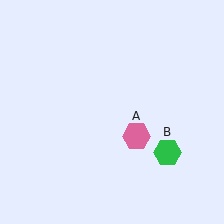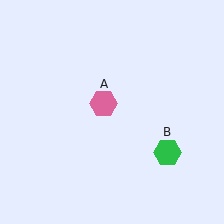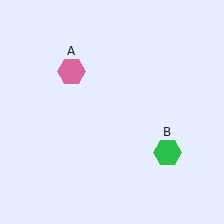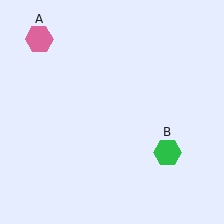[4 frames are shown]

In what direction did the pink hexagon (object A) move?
The pink hexagon (object A) moved up and to the left.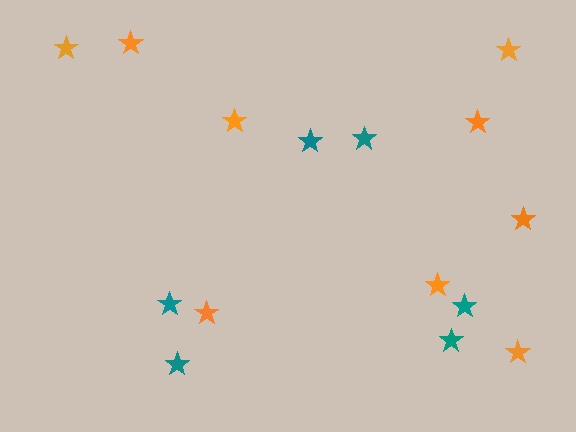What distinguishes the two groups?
There are 2 groups: one group of orange stars (9) and one group of teal stars (6).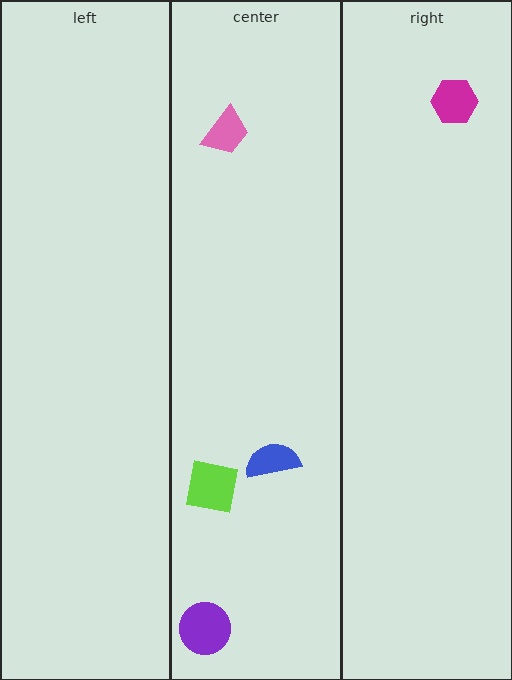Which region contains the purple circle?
The center region.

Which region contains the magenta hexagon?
The right region.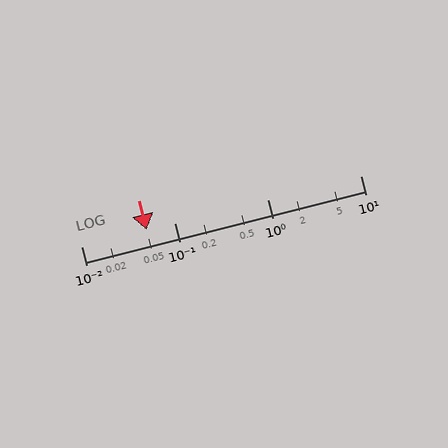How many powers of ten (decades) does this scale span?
The scale spans 3 decades, from 0.01 to 10.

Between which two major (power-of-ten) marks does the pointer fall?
The pointer is between 0.01 and 0.1.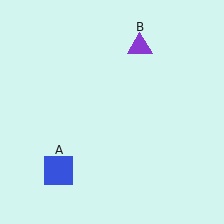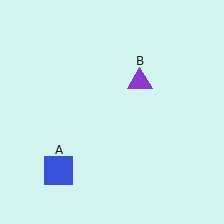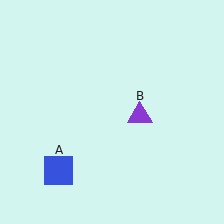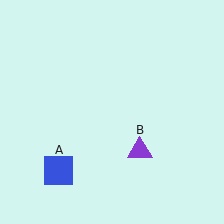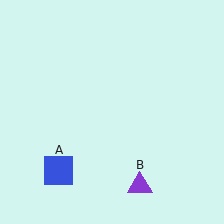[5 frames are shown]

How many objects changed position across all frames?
1 object changed position: purple triangle (object B).